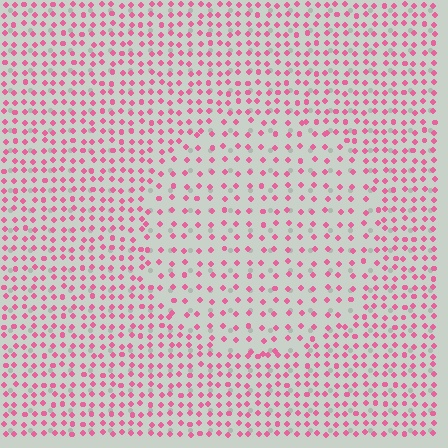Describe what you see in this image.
The image contains small pink elements arranged at two different densities. A circle-shaped region is visible where the elements are less densely packed than the surrounding area.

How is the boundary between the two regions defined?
The boundary is defined by a change in element density (approximately 1.7x ratio). All elements are the same color, size, and shape.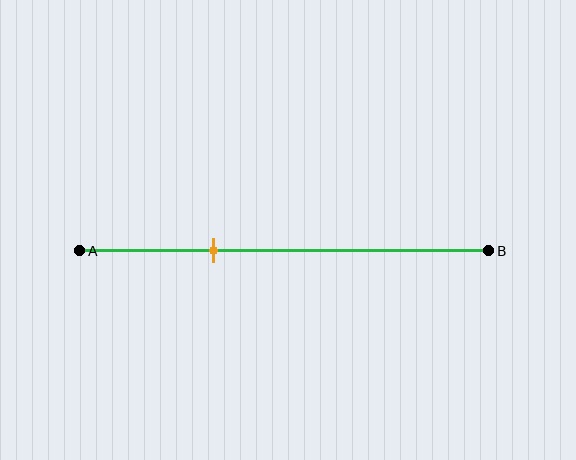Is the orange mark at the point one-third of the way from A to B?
Yes, the mark is approximately at the one-third point.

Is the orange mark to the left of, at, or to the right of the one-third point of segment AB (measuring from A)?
The orange mark is approximately at the one-third point of segment AB.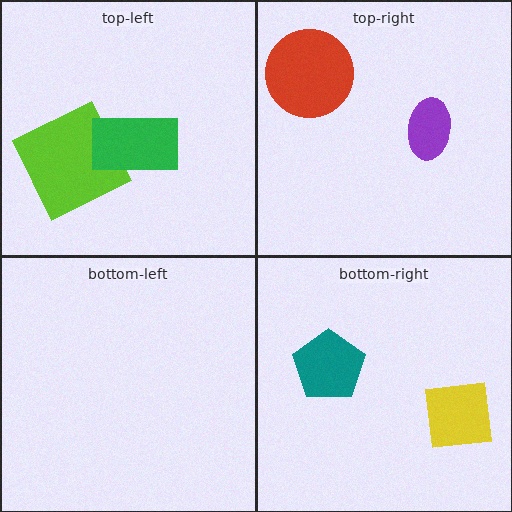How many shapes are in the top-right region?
2.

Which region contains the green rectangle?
The top-left region.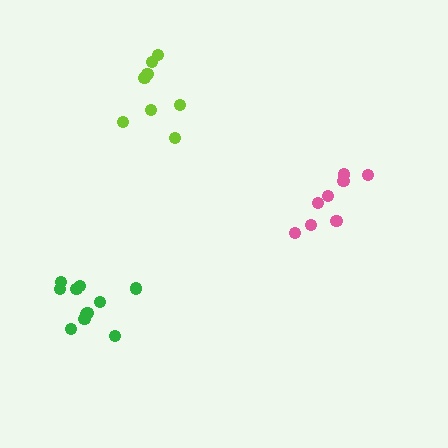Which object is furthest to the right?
The pink cluster is rightmost.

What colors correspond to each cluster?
The clusters are colored: lime, pink, green.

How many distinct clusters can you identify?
There are 3 distinct clusters.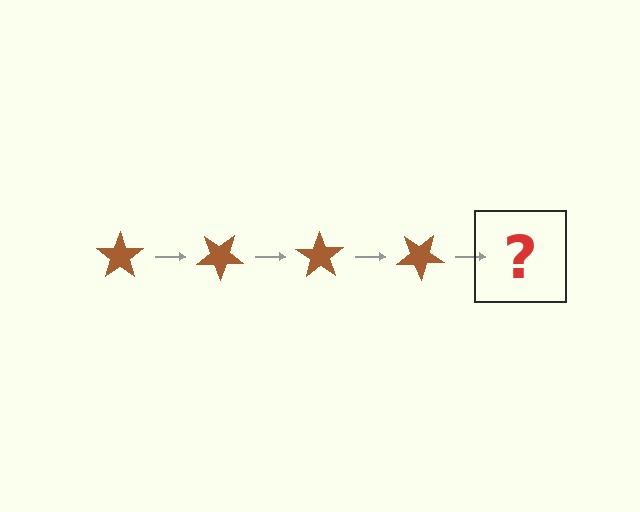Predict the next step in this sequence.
The next step is a brown star rotated 140 degrees.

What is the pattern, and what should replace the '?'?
The pattern is that the star rotates 35 degrees each step. The '?' should be a brown star rotated 140 degrees.